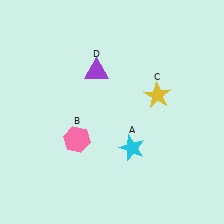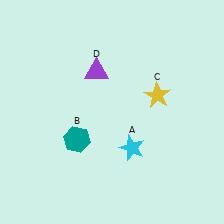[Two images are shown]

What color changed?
The hexagon (B) changed from pink in Image 1 to teal in Image 2.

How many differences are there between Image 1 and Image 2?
There is 1 difference between the two images.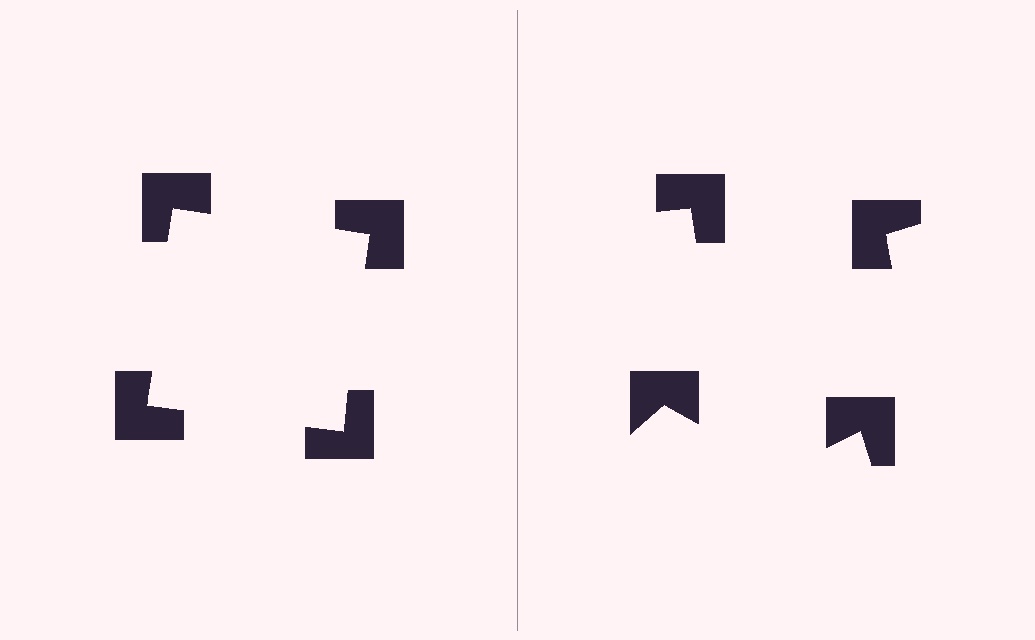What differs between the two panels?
The notched squares are positioned identically on both sides; only the wedge orientations differ. On the left they align to a square; on the right they are misaligned.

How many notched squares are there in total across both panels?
8 — 4 on each side.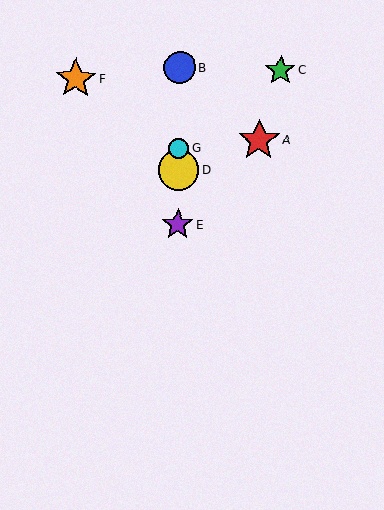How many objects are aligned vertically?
4 objects (B, D, E, G) are aligned vertically.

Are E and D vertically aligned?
Yes, both are at x≈178.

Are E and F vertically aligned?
No, E is at x≈178 and F is at x≈76.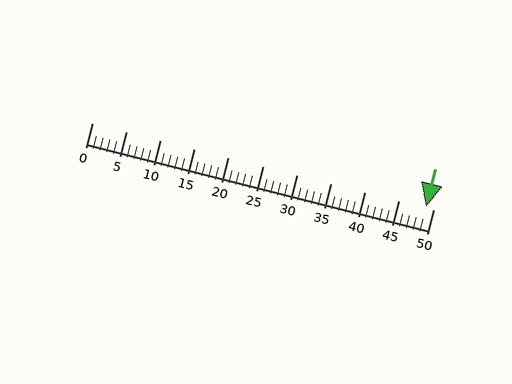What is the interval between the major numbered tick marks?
The major tick marks are spaced 5 units apart.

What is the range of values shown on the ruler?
The ruler shows values from 0 to 50.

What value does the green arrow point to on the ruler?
The green arrow points to approximately 49.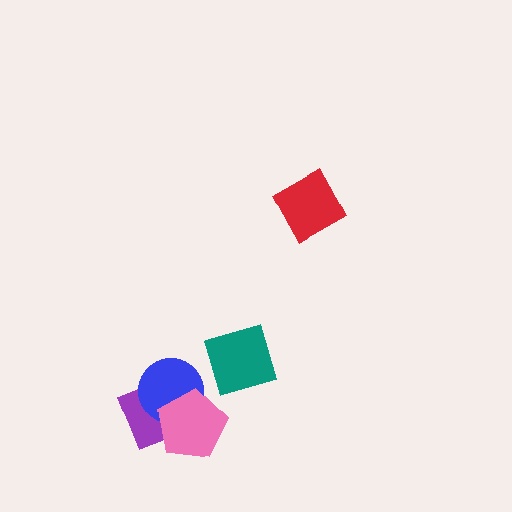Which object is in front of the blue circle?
The pink pentagon is in front of the blue circle.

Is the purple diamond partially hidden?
Yes, it is partially covered by another shape.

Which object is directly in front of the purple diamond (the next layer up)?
The blue circle is directly in front of the purple diamond.